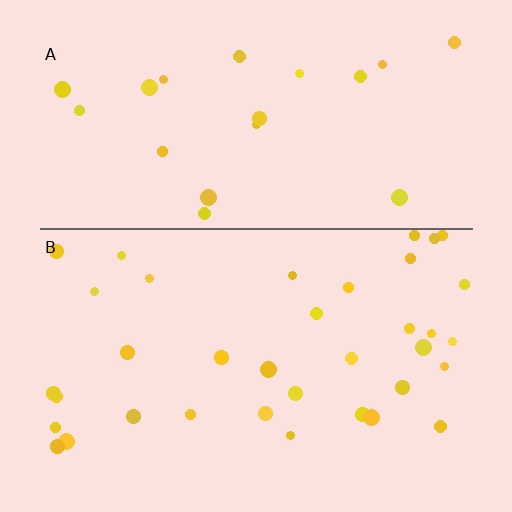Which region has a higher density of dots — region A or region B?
B (the bottom).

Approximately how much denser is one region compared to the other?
Approximately 1.8× — region B over region A.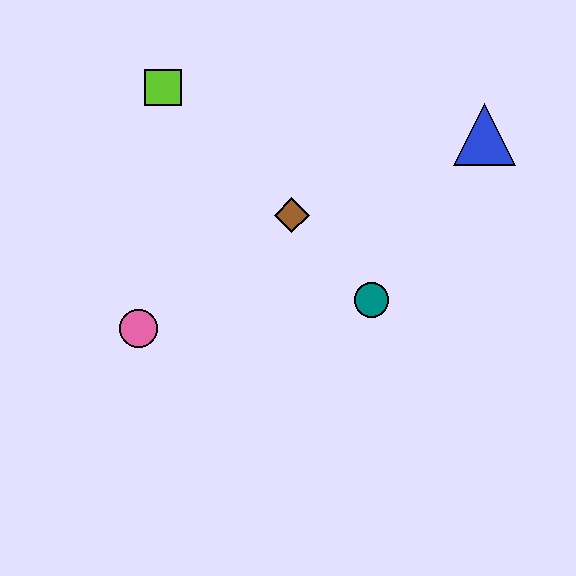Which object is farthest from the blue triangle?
The pink circle is farthest from the blue triangle.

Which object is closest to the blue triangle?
The teal circle is closest to the blue triangle.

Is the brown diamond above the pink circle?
Yes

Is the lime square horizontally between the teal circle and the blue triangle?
No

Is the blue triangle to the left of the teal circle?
No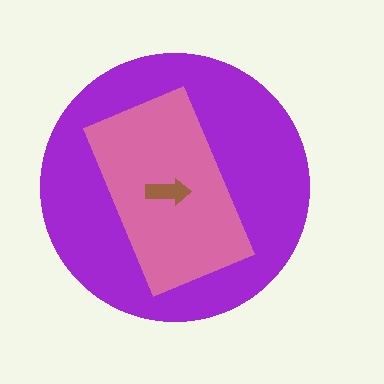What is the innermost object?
The brown arrow.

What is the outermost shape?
The purple circle.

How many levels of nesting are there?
3.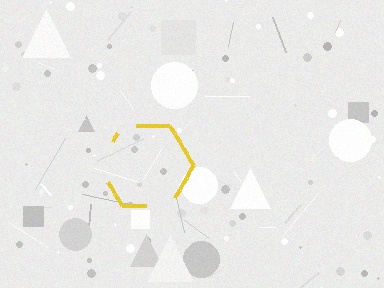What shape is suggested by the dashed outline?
The dashed outline suggests a hexagon.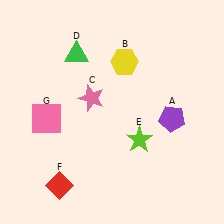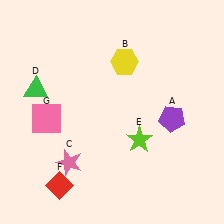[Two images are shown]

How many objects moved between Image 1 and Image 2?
2 objects moved between the two images.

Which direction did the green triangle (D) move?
The green triangle (D) moved left.